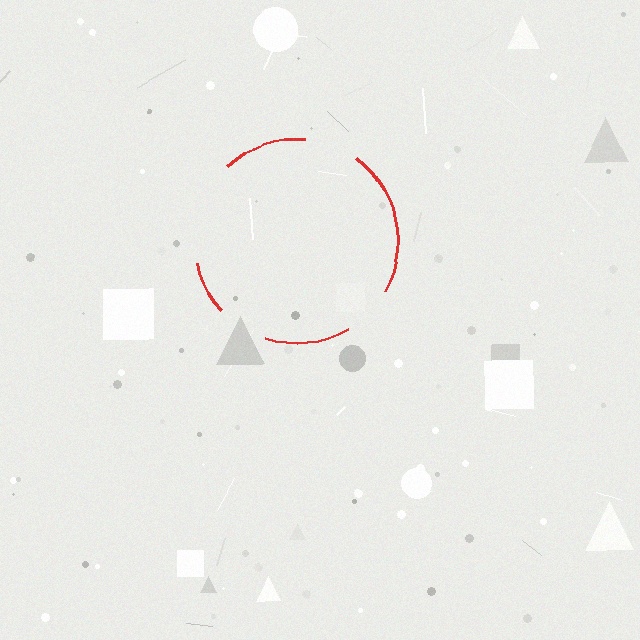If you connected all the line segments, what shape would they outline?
They would outline a circle.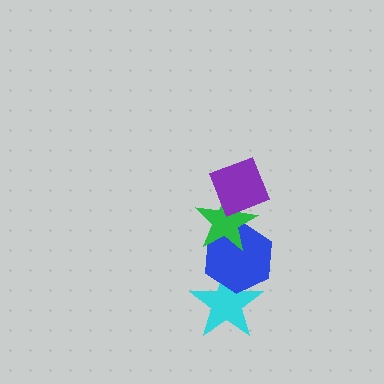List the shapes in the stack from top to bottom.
From top to bottom: the purple diamond, the green star, the blue hexagon, the cyan star.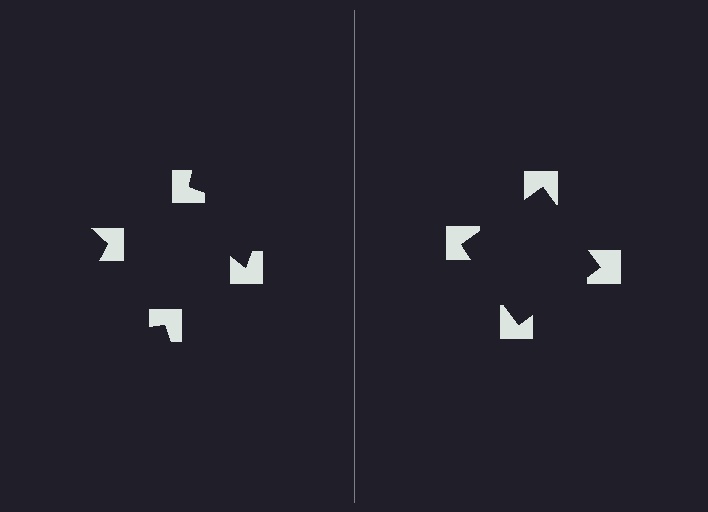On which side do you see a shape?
An illusory square appears on the right side. On the left side the wedge cuts are rotated, so no coherent shape forms.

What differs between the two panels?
The notched squares are positioned identically on both sides; only the wedge orientations differ. On the right they align to a square; on the left they are misaligned.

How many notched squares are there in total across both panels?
8 — 4 on each side.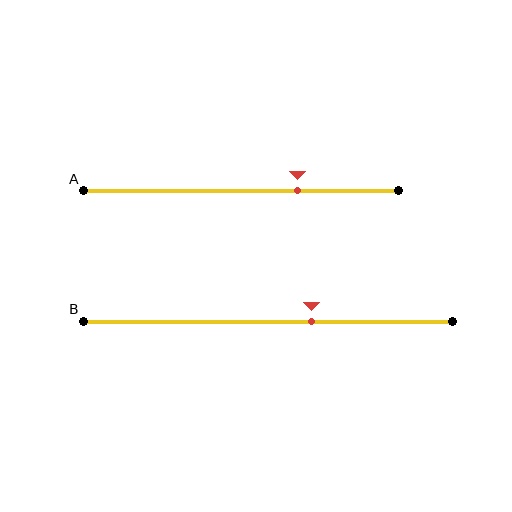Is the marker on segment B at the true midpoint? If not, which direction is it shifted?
No, the marker on segment B is shifted to the right by about 12% of the segment length.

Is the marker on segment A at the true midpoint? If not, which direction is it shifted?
No, the marker on segment A is shifted to the right by about 18% of the segment length.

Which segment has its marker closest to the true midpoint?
Segment B has its marker closest to the true midpoint.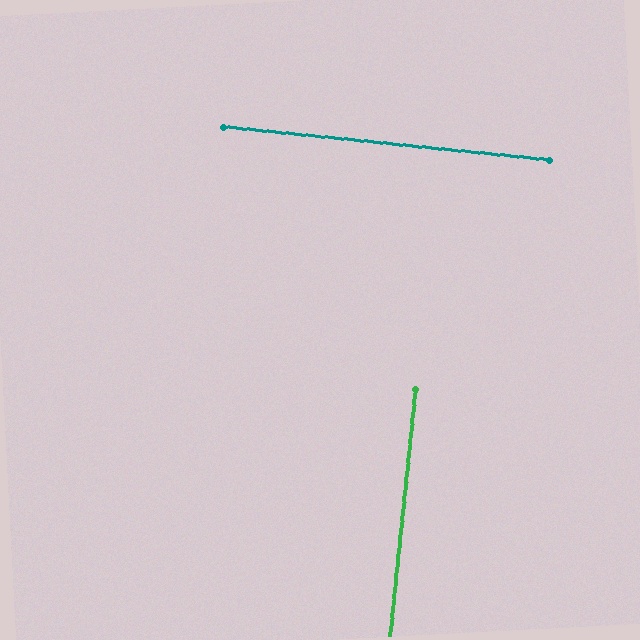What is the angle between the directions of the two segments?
Approximately 90 degrees.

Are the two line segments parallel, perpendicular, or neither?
Perpendicular — they meet at approximately 90°.